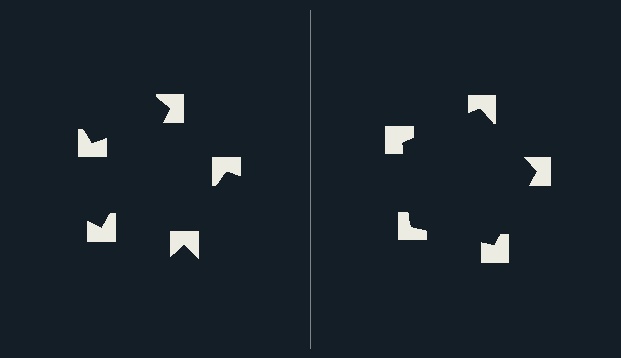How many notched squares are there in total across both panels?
10 — 5 on each side.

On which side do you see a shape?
An illusory pentagon appears on the right side. On the left side the wedge cuts are rotated, so no coherent shape forms.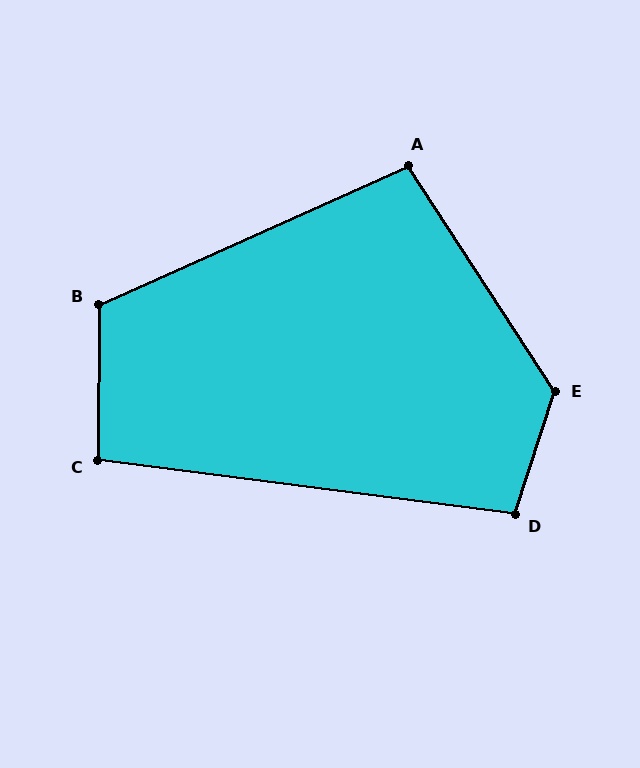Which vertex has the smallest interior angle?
C, at approximately 97 degrees.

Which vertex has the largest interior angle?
E, at approximately 129 degrees.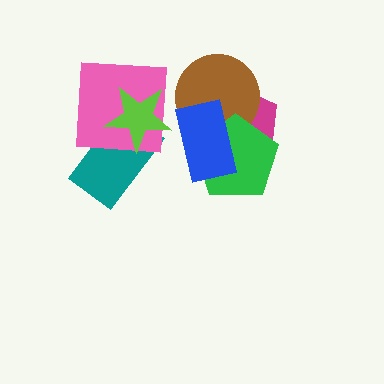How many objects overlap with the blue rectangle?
3 objects overlap with the blue rectangle.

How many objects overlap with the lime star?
2 objects overlap with the lime star.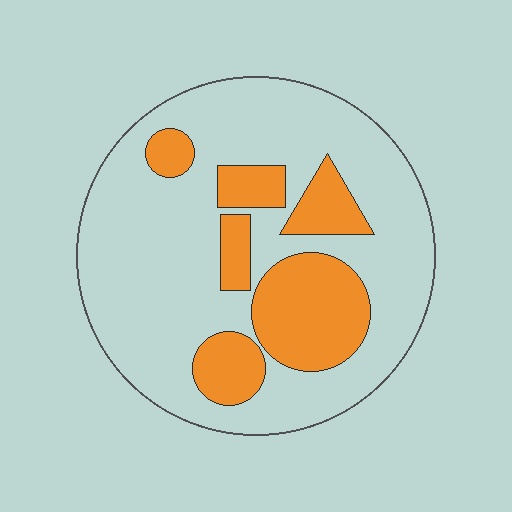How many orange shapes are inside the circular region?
6.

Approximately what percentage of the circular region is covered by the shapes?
Approximately 25%.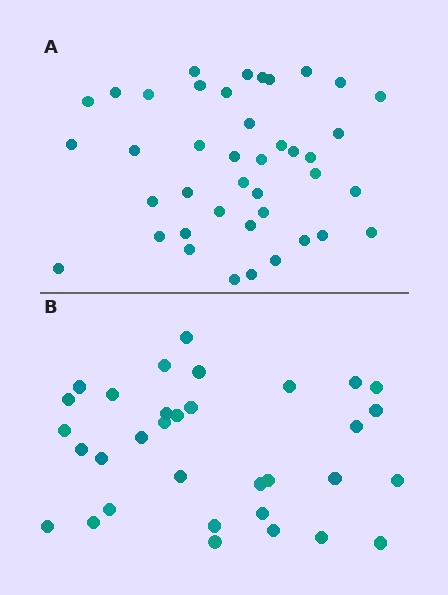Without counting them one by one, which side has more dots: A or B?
Region A (the top region) has more dots.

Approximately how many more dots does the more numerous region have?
Region A has roughly 8 or so more dots than region B.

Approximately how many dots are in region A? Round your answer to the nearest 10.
About 40 dots. (The exact count is 41, which rounds to 40.)